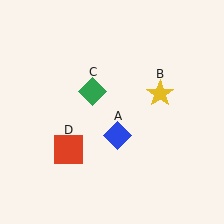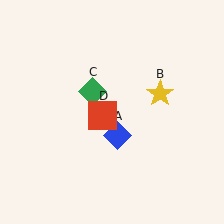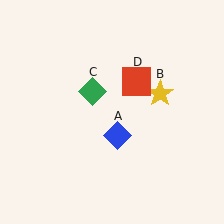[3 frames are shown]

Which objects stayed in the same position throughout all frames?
Blue diamond (object A) and yellow star (object B) and green diamond (object C) remained stationary.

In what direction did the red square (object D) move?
The red square (object D) moved up and to the right.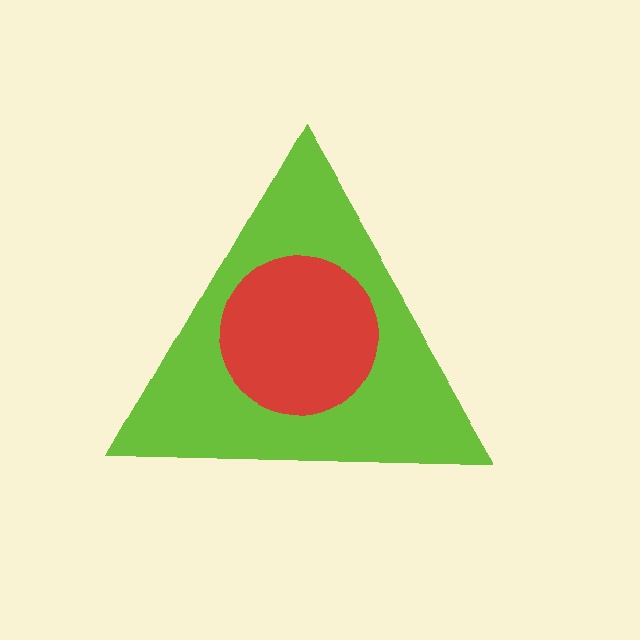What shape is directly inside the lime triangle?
The red circle.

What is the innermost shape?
The red circle.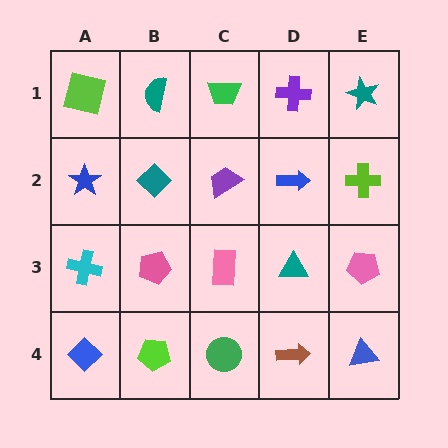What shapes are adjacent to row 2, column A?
A lime square (row 1, column A), a cyan cross (row 3, column A), a teal diamond (row 2, column B).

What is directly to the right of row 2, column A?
A teal diamond.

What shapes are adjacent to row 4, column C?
A pink rectangle (row 3, column C), a lime pentagon (row 4, column B), a brown arrow (row 4, column D).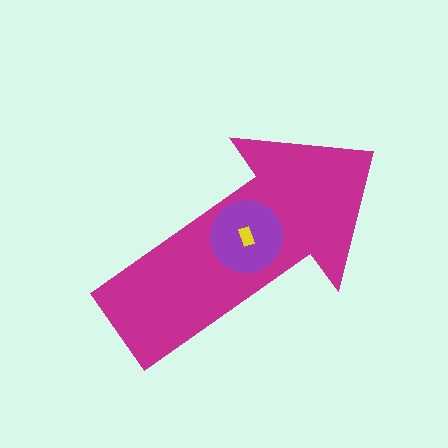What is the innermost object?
The yellow rectangle.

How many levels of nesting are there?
3.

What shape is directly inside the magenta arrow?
The purple circle.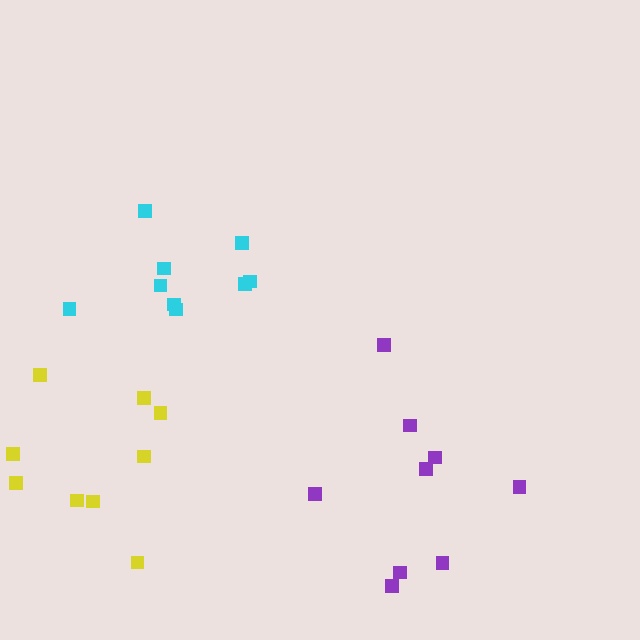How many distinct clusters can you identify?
There are 3 distinct clusters.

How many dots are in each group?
Group 1: 9 dots, Group 2: 9 dots, Group 3: 9 dots (27 total).